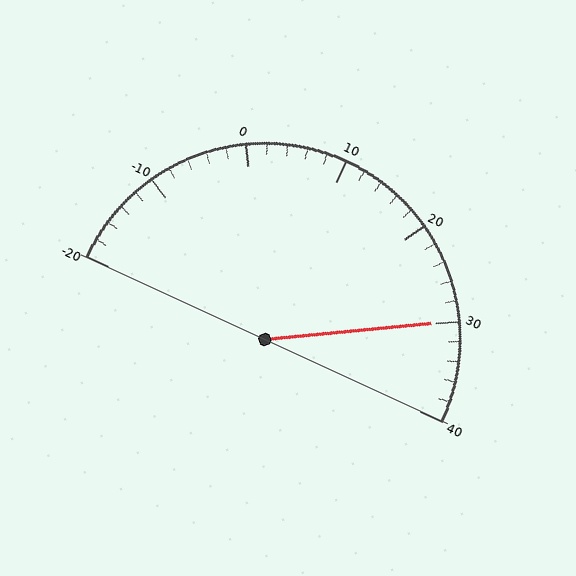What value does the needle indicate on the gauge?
The needle indicates approximately 30.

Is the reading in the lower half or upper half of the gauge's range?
The reading is in the upper half of the range (-20 to 40).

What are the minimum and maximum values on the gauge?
The gauge ranges from -20 to 40.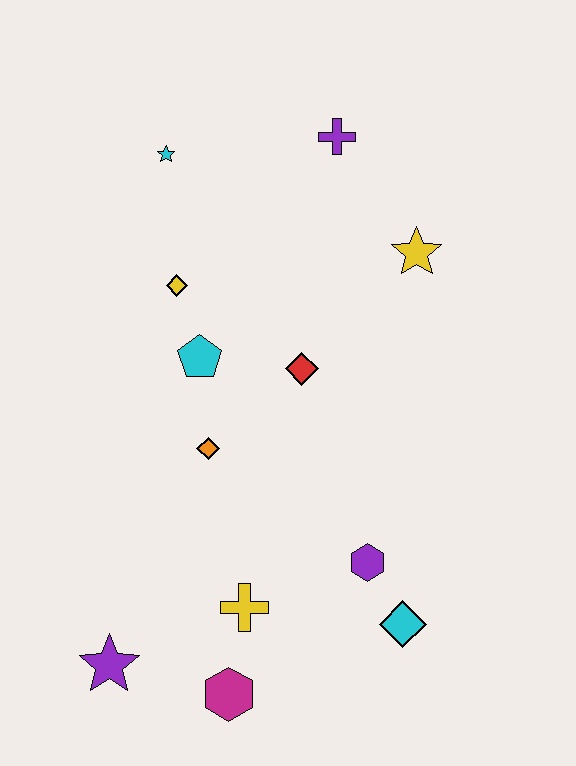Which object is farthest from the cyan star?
The magenta hexagon is farthest from the cyan star.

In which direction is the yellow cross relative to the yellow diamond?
The yellow cross is below the yellow diamond.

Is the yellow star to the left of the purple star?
No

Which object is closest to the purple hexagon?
The cyan diamond is closest to the purple hexagon.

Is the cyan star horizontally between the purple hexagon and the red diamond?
No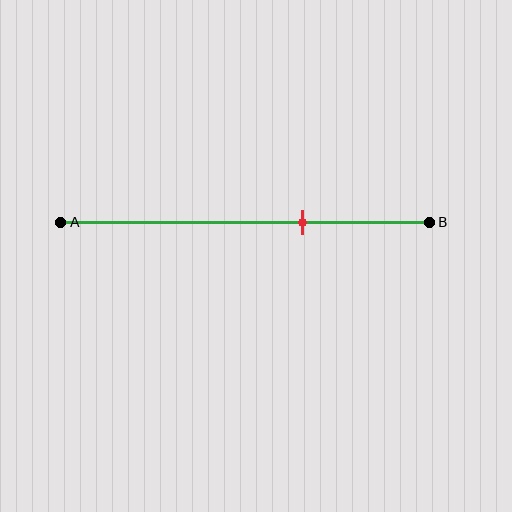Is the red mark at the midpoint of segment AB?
No, the mark is at about 65% from A, not at the 50% midpoint.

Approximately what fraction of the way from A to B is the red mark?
The red mark is approximately 65% of the way from A to B.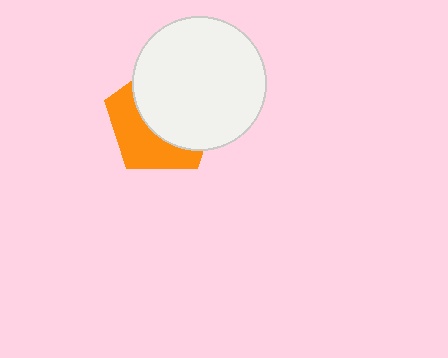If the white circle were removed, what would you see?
You would see the complete orange pentagon.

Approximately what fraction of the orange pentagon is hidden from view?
Roughly 58% of the orange pentagon is hidden behind the white circle.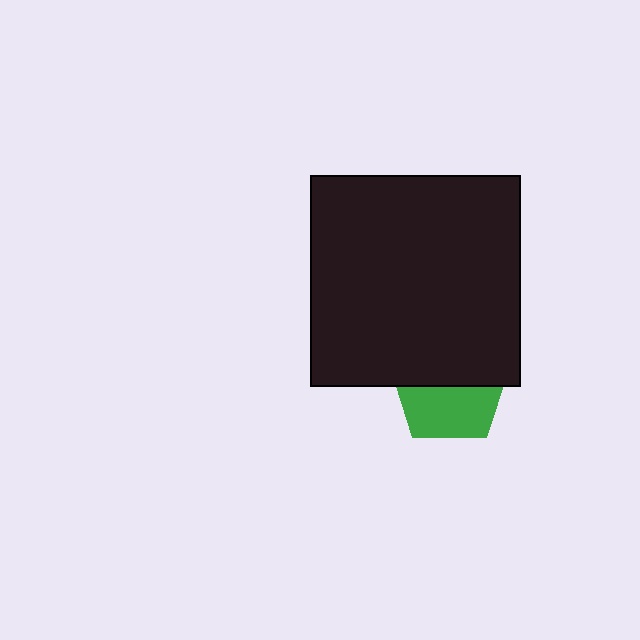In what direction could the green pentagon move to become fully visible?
The green pentagon could move down. That would shift it out from behind the black square entirely.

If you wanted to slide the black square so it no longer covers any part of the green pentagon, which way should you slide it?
Slide it up — that is the most direct way to separate the two shapes.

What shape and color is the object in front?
The object in front is a black square.